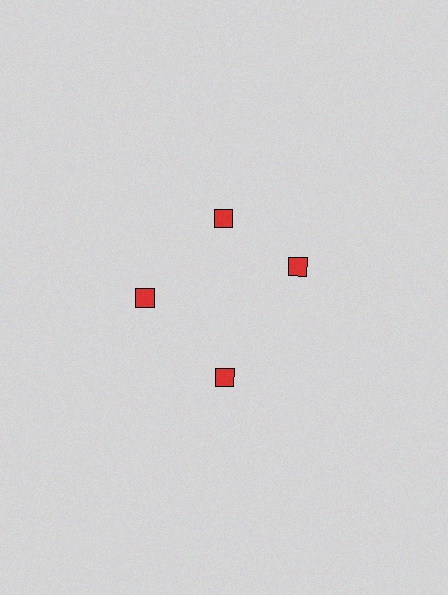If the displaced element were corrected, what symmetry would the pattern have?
It would have 4-fold rotational symmetry — the pattern would map onto itself every 90 degrees.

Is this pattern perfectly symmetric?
No. The 4 red squares are arranged in a ring, but one element near the 3 o'clock position is rotated out of alignment along the ring, breaking the 4-fold rotational symmetry.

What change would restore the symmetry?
The symmetry would be restored by rotating it back into even spacing with its neighbors so that all 4 squares sit at equal angles and equal distance from the center.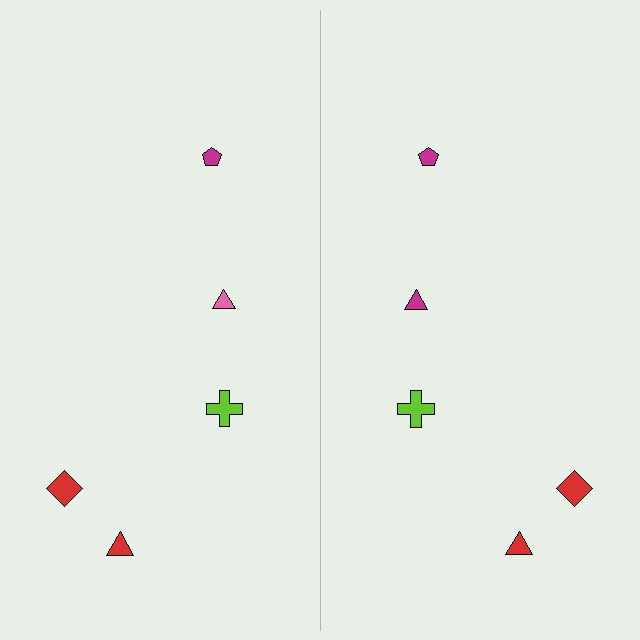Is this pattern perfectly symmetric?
No, the pattern is not perfectly symmetric. The magenta triangle on the right side breaks the symmetry — its mirror counterpart is pink.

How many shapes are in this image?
There are 10 shapes in this image.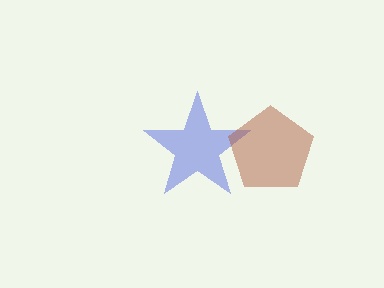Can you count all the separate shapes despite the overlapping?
Yes, there are 2 separate shapes.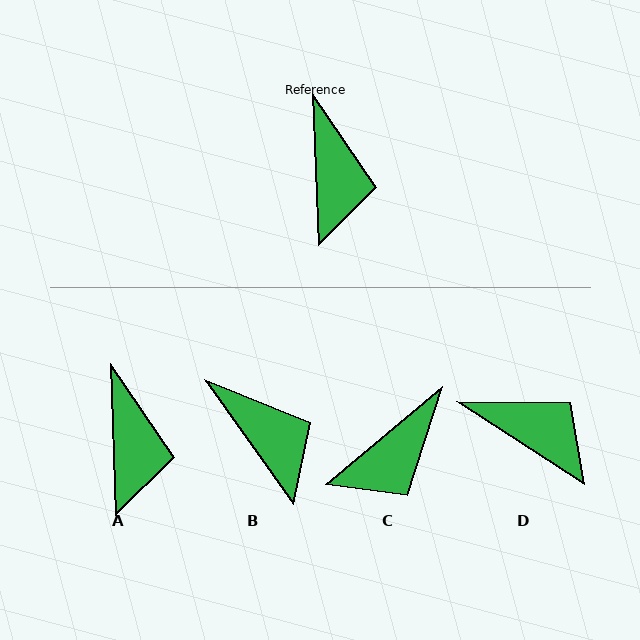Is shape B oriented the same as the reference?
No, it is off by about 33 degrees.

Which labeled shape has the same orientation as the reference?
A.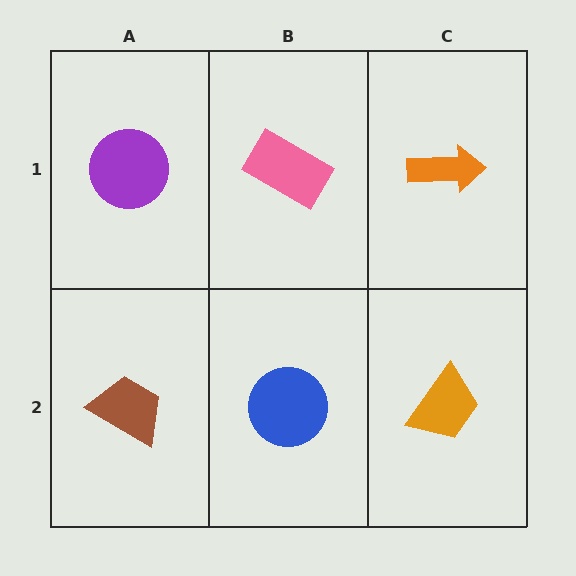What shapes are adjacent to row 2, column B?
A pink rectangle (row 1, column B), a brown trapezoid (row 2, column A), an orange trapezoid (row 2, column C).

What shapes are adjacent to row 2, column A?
A purple circle (row 1, column A), a blue circle (row 2, column B).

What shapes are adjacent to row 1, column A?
A brown trapezoid (row 2, column A), a pink rectangle (row 1, column B).